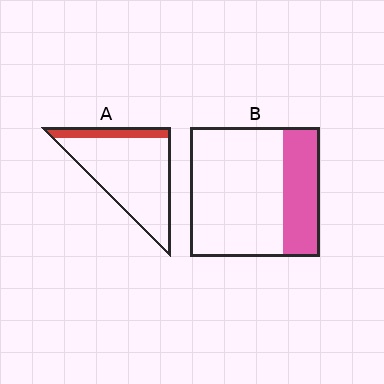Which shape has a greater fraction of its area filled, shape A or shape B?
Shape B.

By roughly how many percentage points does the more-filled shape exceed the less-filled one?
By roughly 10 percentage points (B over A).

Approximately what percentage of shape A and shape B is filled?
A is approximately 15% and B is approximately 30%.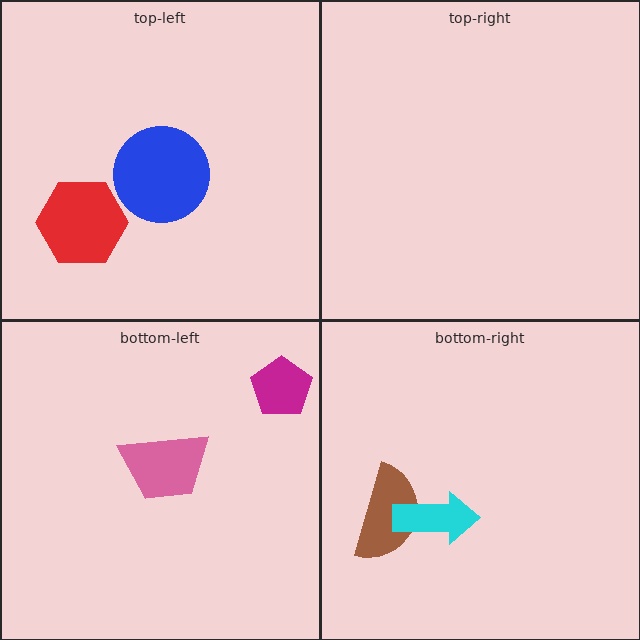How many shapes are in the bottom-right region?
2.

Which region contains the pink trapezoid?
The bottom-left region.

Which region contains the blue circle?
The top-left region.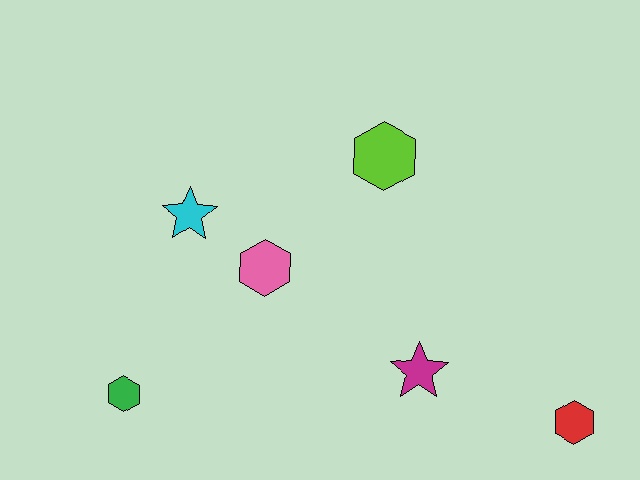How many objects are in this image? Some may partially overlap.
There are 6 objects.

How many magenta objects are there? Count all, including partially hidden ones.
There is 1 magenta object.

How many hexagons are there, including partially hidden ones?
There are 4 hexagons.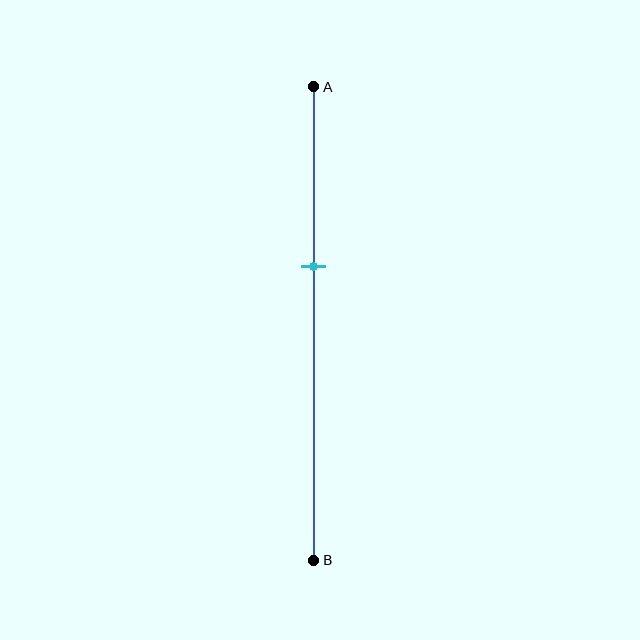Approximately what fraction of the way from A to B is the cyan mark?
The cyan mark is approximately 40% of the way from A to B.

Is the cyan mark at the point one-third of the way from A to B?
No, the mark is at about 40% from A, not at the 33% one-third point.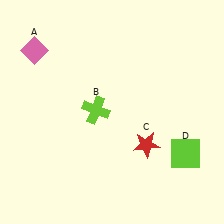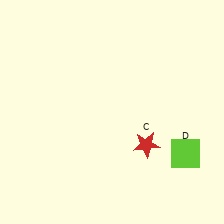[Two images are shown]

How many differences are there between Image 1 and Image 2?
There are 2 differences between the two images.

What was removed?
The lime cross (B), the pink diamond (A) were removed in Image 2.